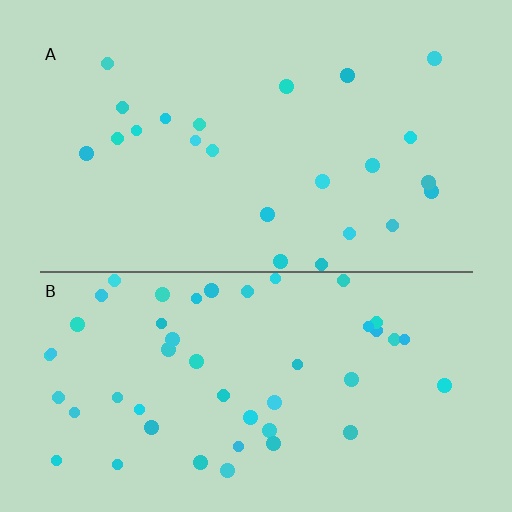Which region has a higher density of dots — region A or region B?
B (the bottom).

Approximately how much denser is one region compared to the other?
Approximately 2.1× — region B over region A.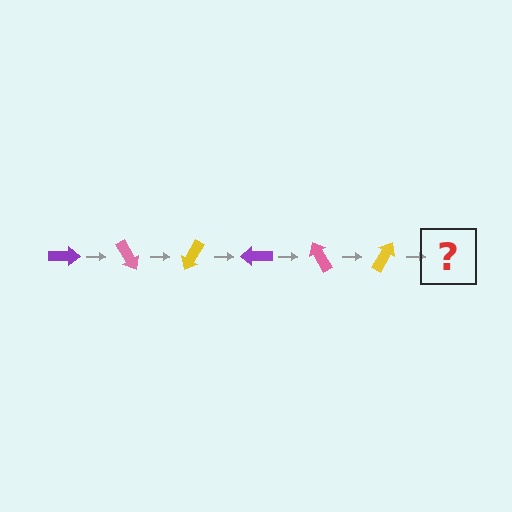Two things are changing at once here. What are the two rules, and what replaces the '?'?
The two rules are that it rotates 60 degrees each step and the color cycles through purple, pink, and yellow. The '?' should be a purple arrow, rotated 360 degrees from the start.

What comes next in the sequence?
The next element should be a purple arrow, rotated 360 degrees from the start.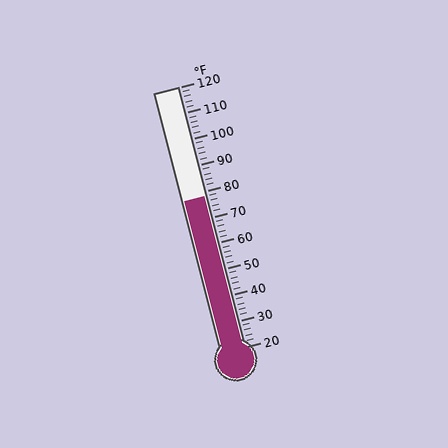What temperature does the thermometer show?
The thermometer shows approximately 78°F.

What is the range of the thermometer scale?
The thermometer scale ranges from 20°F to 120°F.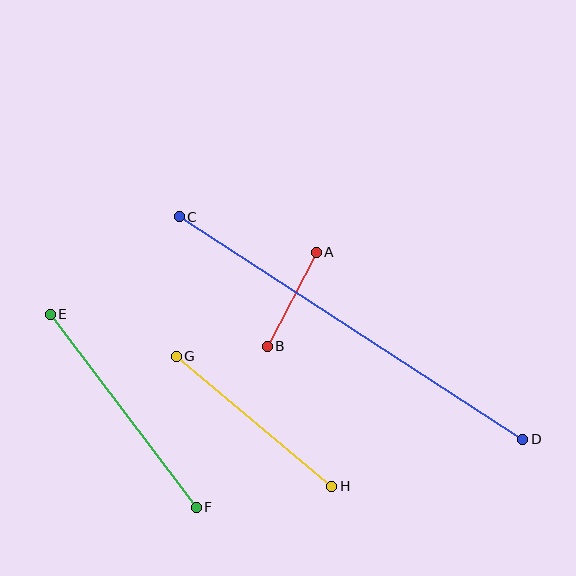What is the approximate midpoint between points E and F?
The midpoint is at approximately (123, 411) pixels.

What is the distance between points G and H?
The distance is approximately 203 pixels.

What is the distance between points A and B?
The distance is approximately 106 pixels.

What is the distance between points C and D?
The distance is approximately 409 pixels.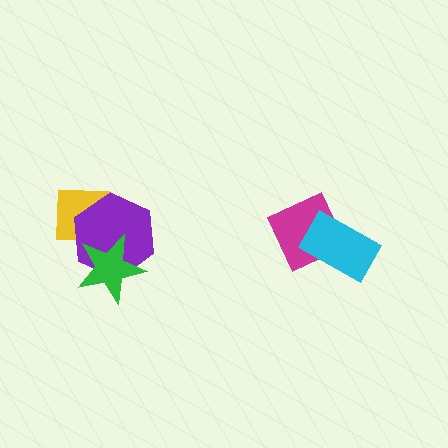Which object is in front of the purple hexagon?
The green star is in front of the purple hexagon.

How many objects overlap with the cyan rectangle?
1 object overlaps with the cyan rectangle.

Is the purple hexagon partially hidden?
Yes, it is partially covered by another shape.